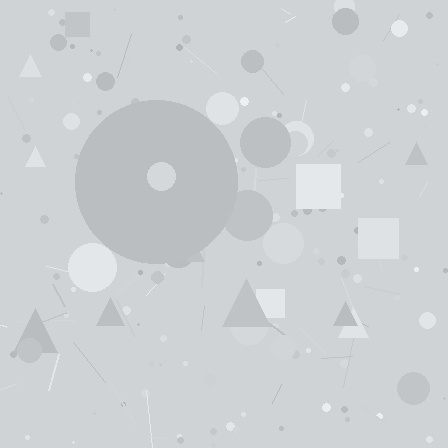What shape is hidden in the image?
A circle is hidden in the image.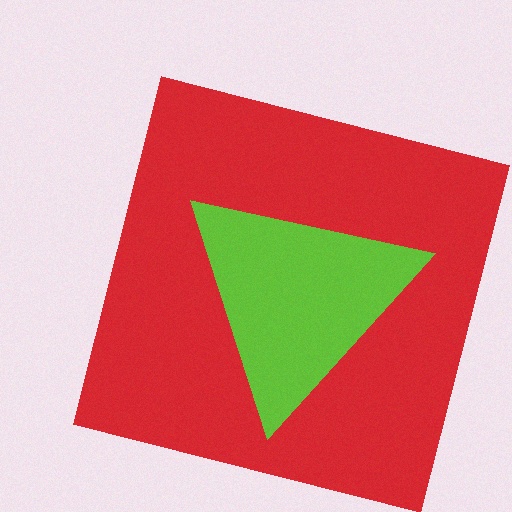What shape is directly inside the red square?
The lime triangle.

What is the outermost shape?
The red square.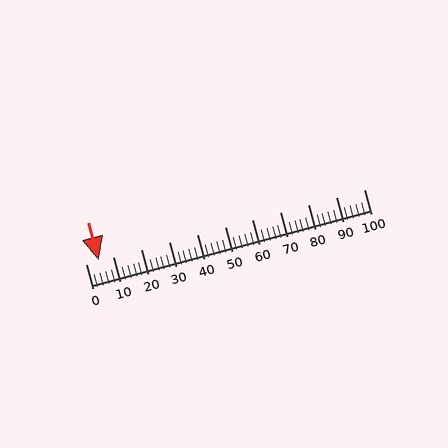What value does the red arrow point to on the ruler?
The red arrow points to approximately 5.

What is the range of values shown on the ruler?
The ruler shows values from 0 to 100.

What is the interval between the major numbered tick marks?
The major tick marks are spaced 10 units apart.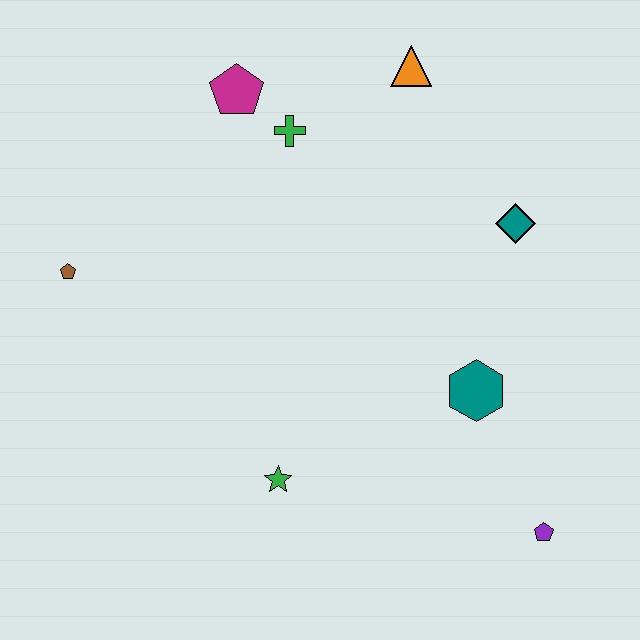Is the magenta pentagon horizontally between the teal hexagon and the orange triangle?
No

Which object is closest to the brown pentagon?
The magenta pentagon is closest to the brown pentagon.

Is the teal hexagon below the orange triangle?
Yes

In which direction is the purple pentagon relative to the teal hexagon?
The purple pentagon is below the teal hexagon.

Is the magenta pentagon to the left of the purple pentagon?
Yes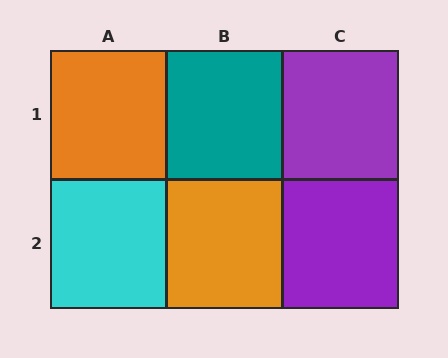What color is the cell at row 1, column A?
Orange.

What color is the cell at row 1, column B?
Teal.